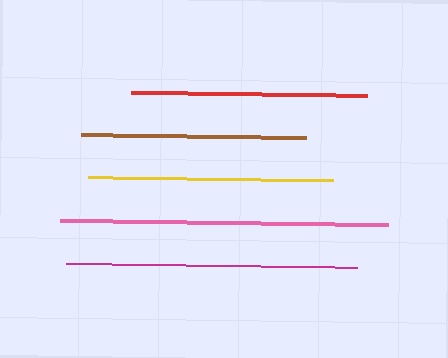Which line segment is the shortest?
The brown line is the shortest at approximately 224 pixels.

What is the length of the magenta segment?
The magenta segment is approximately 292 pixels long.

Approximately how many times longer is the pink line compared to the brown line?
The pink line is approximately 1.5 times the length of the brown line.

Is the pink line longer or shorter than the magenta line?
The pink line is longer than the magenta line.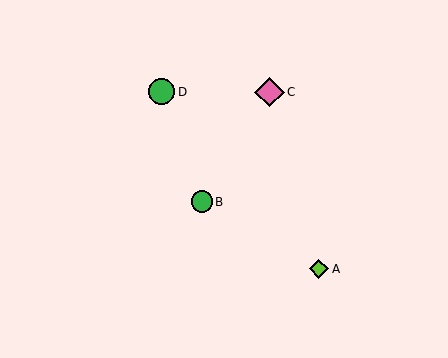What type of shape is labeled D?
Shape D is a green circle.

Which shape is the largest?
The pink diamond (labeled C) is the largest.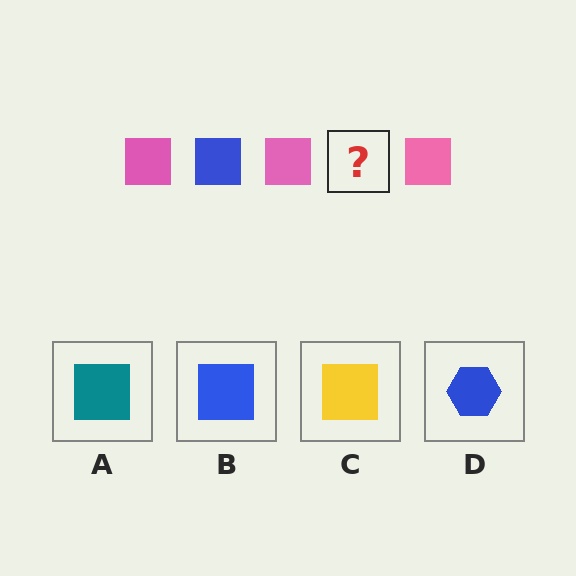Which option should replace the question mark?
Option B.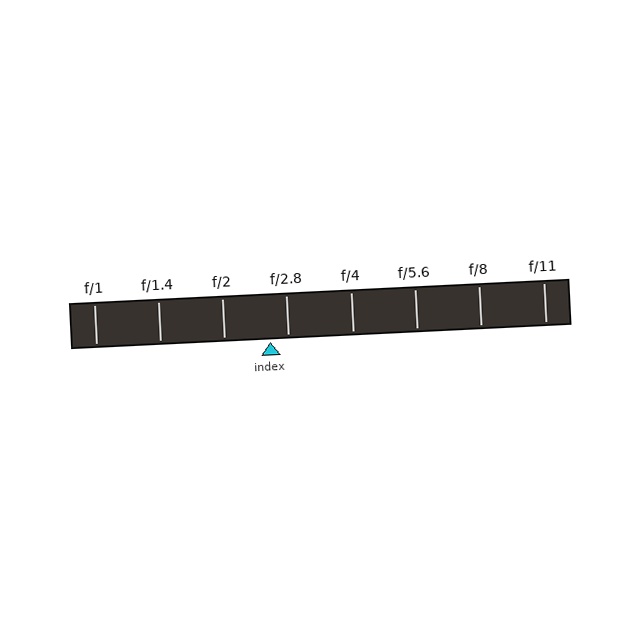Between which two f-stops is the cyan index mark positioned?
The index mark is between f/2 and f/2.8.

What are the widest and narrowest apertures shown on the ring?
The widest aperture shown is f/1 and the narrowest is f/11.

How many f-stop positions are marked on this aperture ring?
There are 8 f-stop positions marked.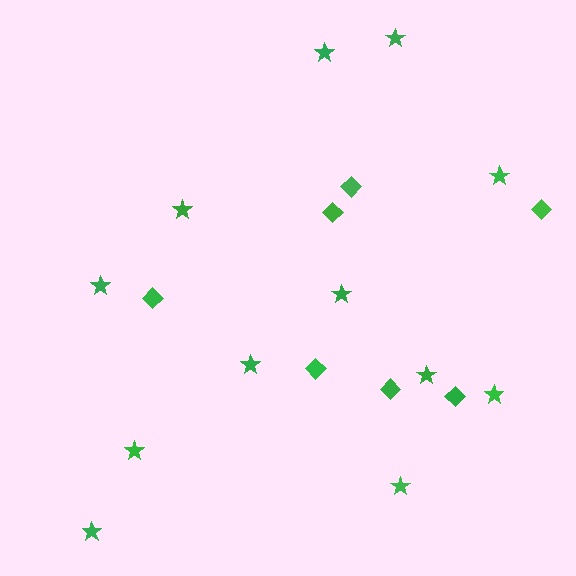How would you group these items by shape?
There are 2 groups: one group of diamonds (7) and one group of stars (12).